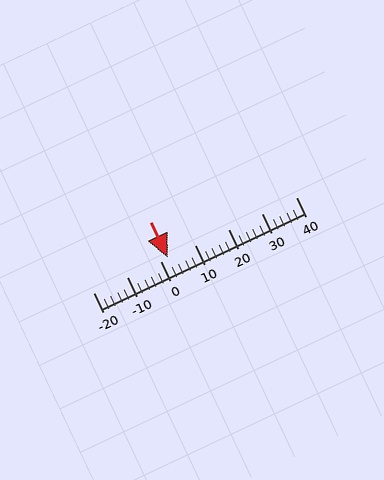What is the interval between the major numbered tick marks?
The major tick marks are spaced 10 units apart.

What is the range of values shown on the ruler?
The ruler shows values from -20 to 40.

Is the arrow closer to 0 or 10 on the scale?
The arrow is closer to 0.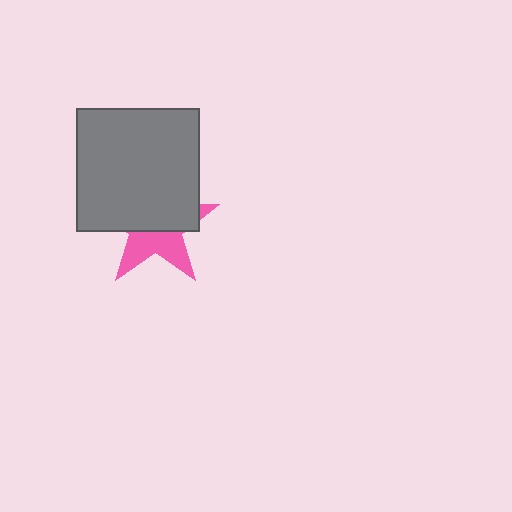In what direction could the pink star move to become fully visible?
The pink star could move down. That would shift it out from behind the gray square entirely.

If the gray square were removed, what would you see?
You would see the complete pink star.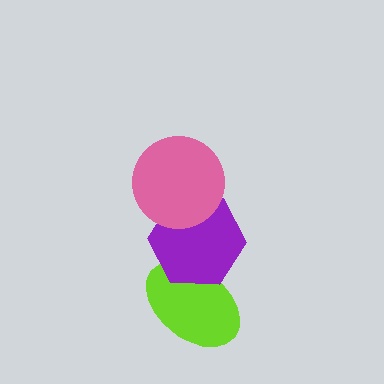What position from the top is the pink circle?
The pink circle is 1st from the top.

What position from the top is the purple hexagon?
The purple hexagon is 2nd from the top.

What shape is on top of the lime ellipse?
The purple hexagon is on top of the lime ellipse.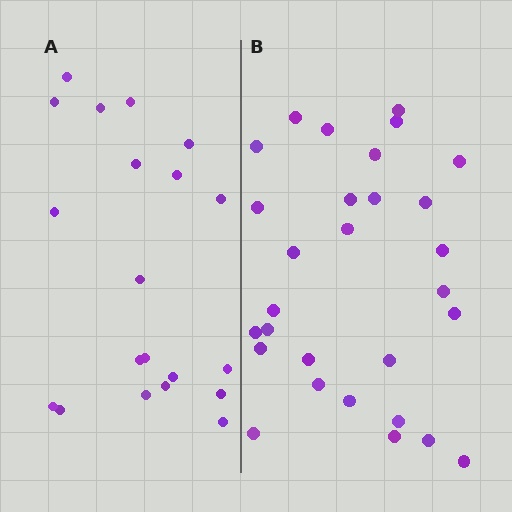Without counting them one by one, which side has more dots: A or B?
Region B (the right region) has more dots.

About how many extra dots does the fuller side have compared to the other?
Region B has roughly 8 or so more dots than region A.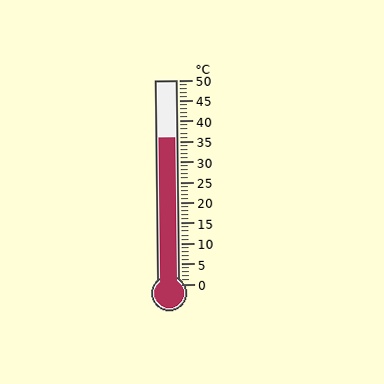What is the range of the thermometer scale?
The thermometer scale ranges from 0°C to 50°C.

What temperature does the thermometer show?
The thermometer shows approximately 36°C.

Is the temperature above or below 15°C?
The temperature is above 15°C.